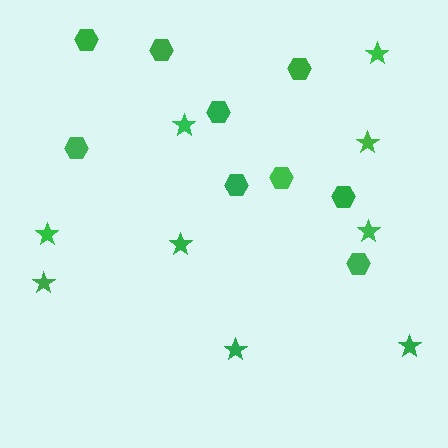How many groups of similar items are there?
There are 2 groups: one group of hexagons (9) and one group of stars (9).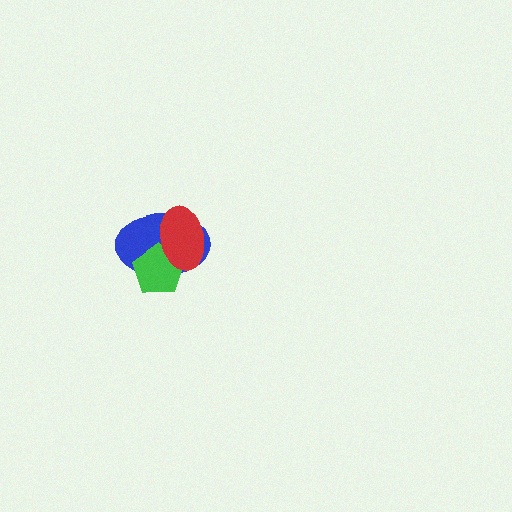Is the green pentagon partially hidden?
Yes, it is partially covered by another shape.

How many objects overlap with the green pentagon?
2 objects overlap with the green pentagon.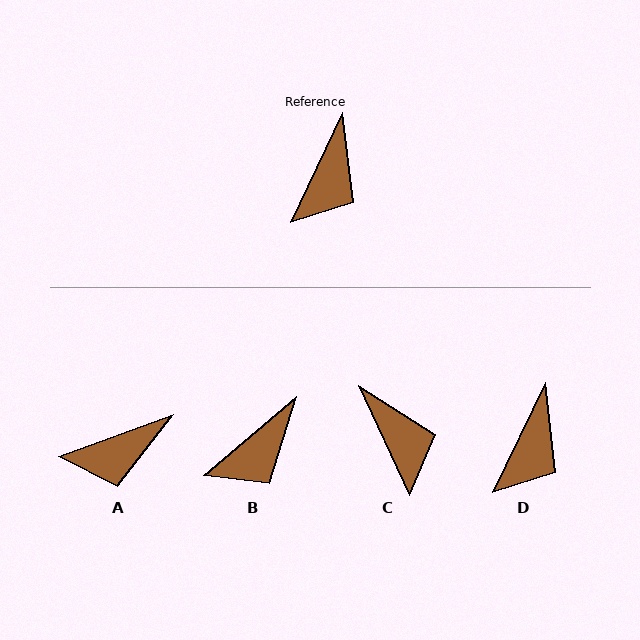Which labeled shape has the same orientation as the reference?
D.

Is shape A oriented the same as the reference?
No, it is off by about 44 degrees.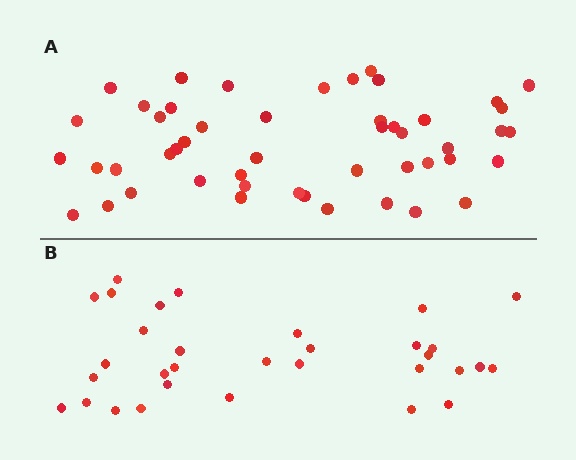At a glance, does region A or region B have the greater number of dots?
Region A (the top region) has more dots.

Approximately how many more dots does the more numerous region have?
Region A has approximately 15 more dots than region B.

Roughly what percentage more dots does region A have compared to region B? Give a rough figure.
About 55% more.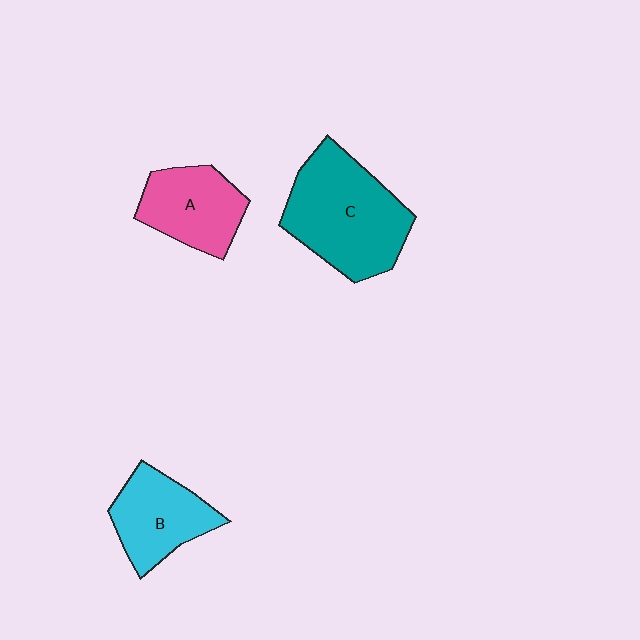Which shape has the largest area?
Shape C (teal).